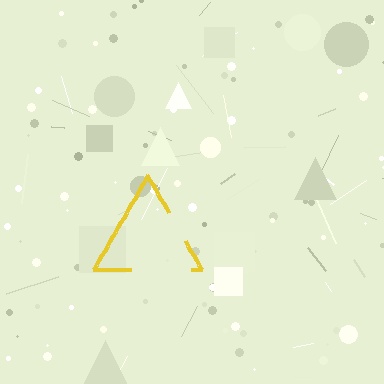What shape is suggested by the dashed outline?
The dashed outline suggests a triangle.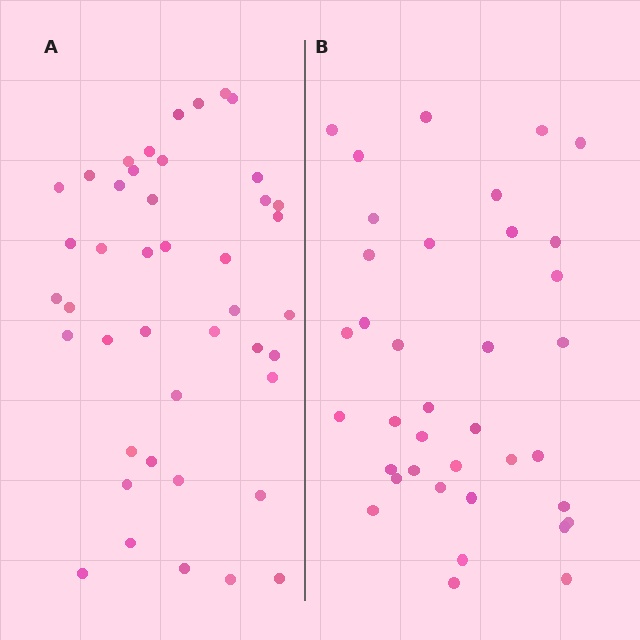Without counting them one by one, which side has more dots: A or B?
Region A (the left region) has more dots.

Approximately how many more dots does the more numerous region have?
Region A has about 6 more dots than region B.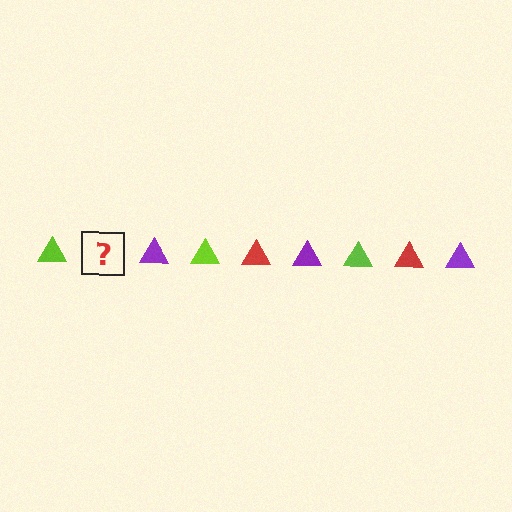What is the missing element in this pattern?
The missing element is a red triangle.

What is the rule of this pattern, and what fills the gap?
The rule is that the pattern cycles through lime, red, purple triangles. The gap should be filled with a red triangle.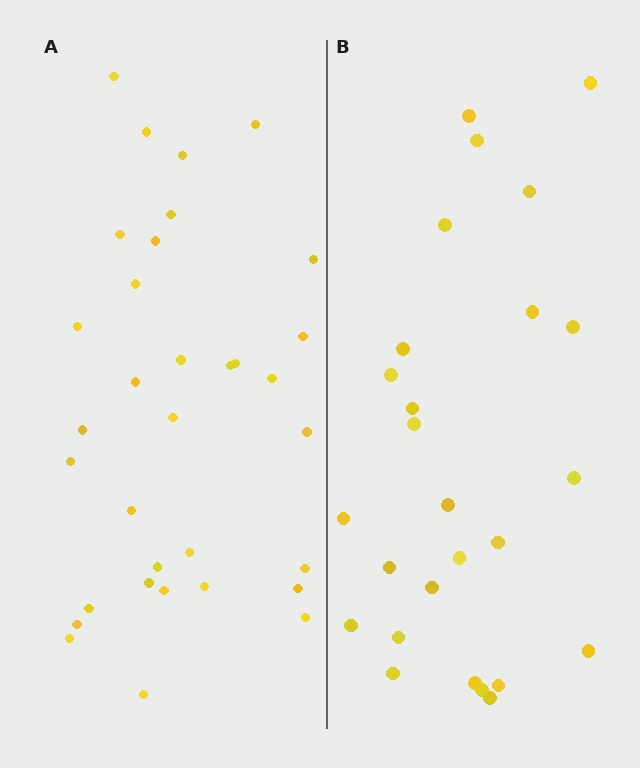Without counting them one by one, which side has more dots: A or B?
Region A (the left region) has more dots.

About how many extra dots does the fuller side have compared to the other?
Region A has roughly 8 or so more dots than region B.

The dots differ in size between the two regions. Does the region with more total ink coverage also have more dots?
No. Region B has more total ink coverage because its dots are larger, but region A actually contains more individual dots. Total area can be misleading — the number of items is what matters here.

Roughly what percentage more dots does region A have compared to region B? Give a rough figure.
About 25% more.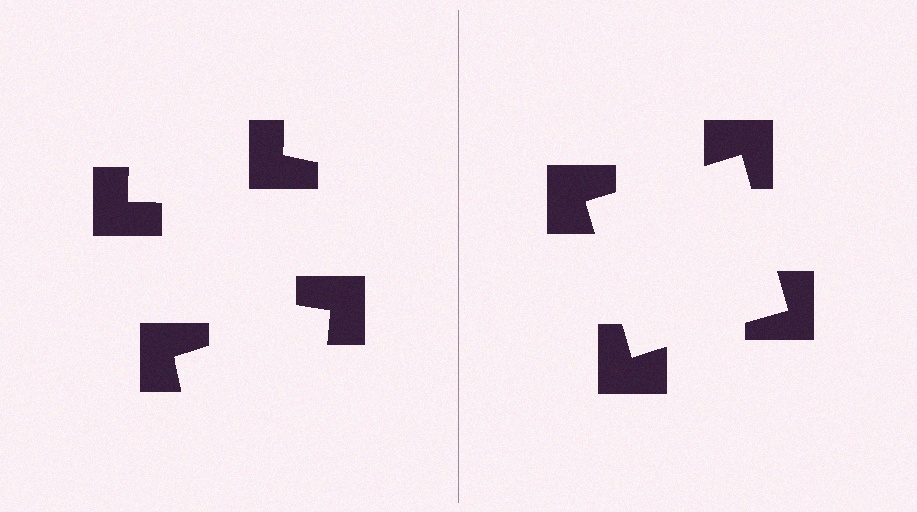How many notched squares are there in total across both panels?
8 — 4 on each side.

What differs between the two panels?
The notched squares are positioned identically on both sides; only the wedge orientations differ. On the right they align to a square; on the left they are misaligned.